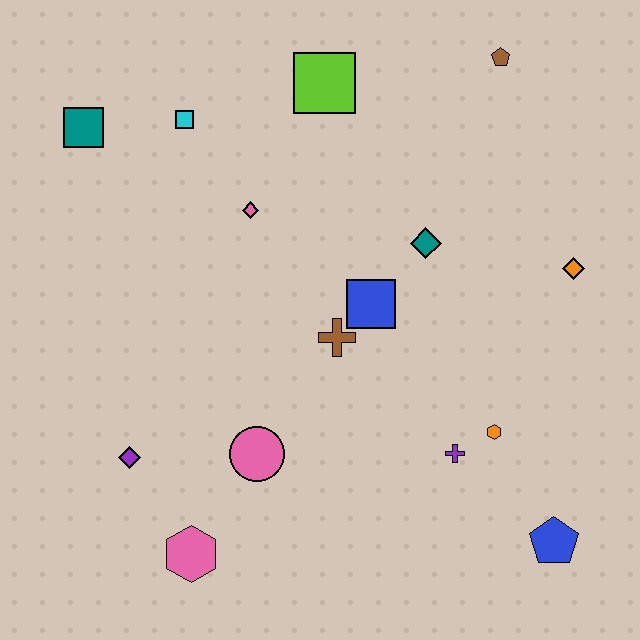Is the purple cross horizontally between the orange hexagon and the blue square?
Yes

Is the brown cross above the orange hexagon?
Yes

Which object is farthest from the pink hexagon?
The brown pentagon is farthest from the pink hexagon.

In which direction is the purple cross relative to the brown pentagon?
The purple cross is below the brown pentagon.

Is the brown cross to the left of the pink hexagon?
No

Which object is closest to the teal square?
The cyan square is closest to the teal square.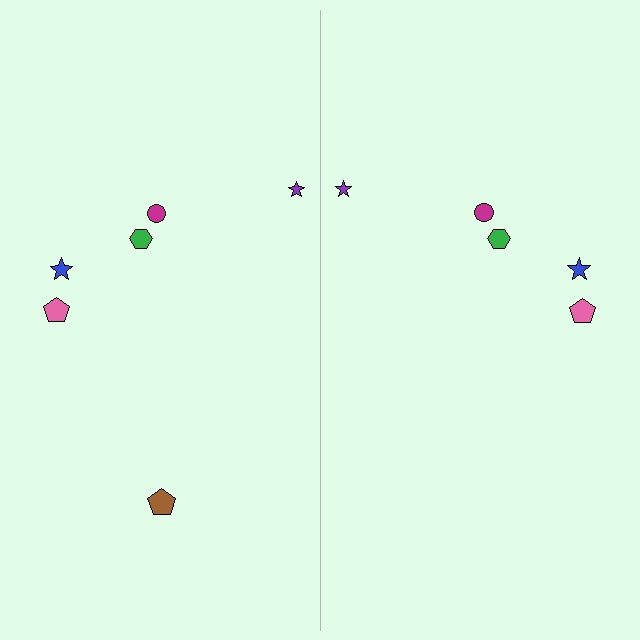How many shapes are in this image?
There are 11 shapes in this image.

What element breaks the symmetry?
A brown pentagon is missing from the right side.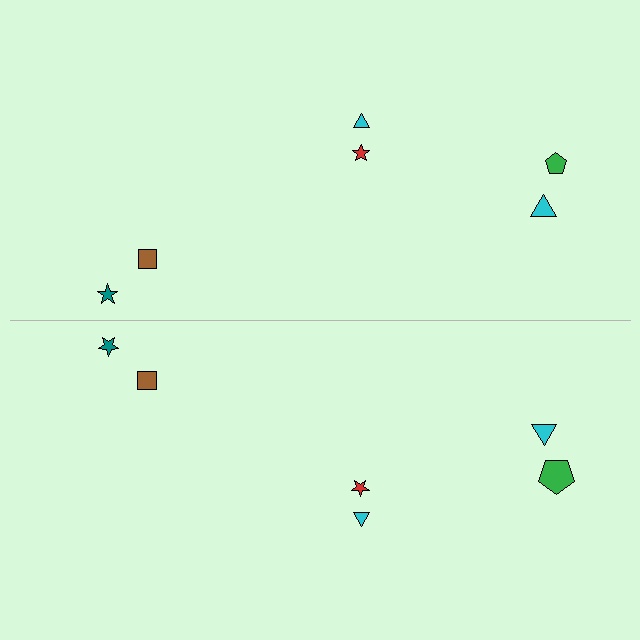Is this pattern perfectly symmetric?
No, the pattern is not perfectly symmetric. The green pentagon on the bottom side has a different size than its mirror counterpart.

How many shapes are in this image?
There are 12 shapes in this image.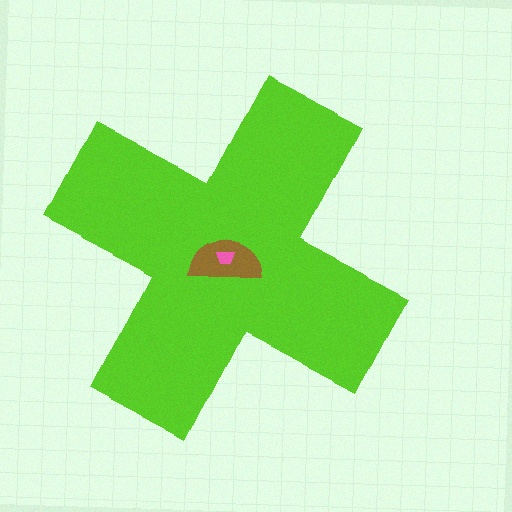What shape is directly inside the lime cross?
The brown semicircle.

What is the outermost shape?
The lime cross.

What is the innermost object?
The pink trapezoid.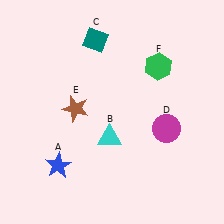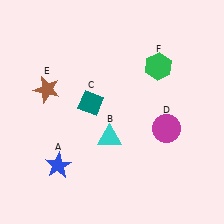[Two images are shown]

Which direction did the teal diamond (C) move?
The teal diamond (C) moved down.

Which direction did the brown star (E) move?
The brown star (E) moved left.